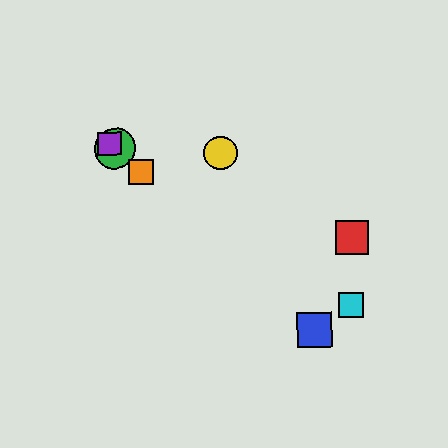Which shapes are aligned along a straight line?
The blue square, the green circle, the purple square, the orange square are aligned along a straight line.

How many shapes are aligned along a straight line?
4 shapes (the blue square, the green circle, the purple square, the orange square) are aligned along a straight line.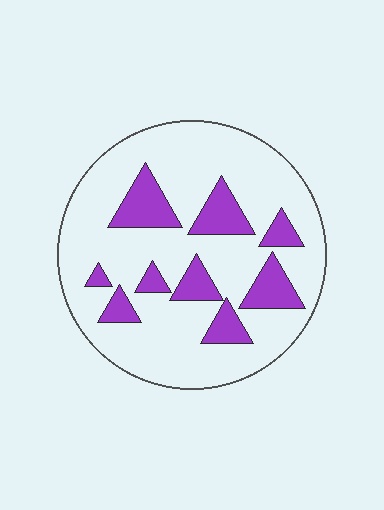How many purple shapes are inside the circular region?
9.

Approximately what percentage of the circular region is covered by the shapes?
Approximately 20%.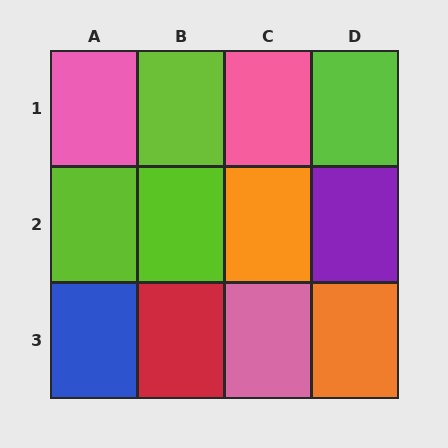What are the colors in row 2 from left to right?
Lime, lime, orange, purple.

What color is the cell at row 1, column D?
Lime.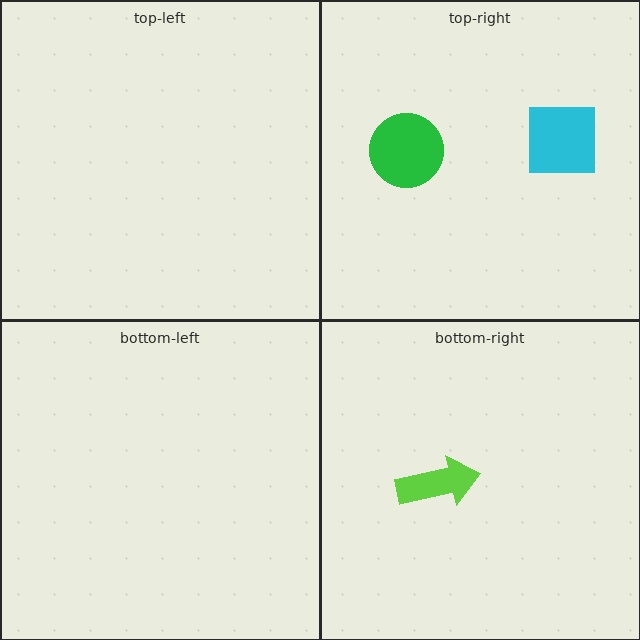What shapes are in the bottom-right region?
The lime arrow.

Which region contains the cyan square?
The top-right region.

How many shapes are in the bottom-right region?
1.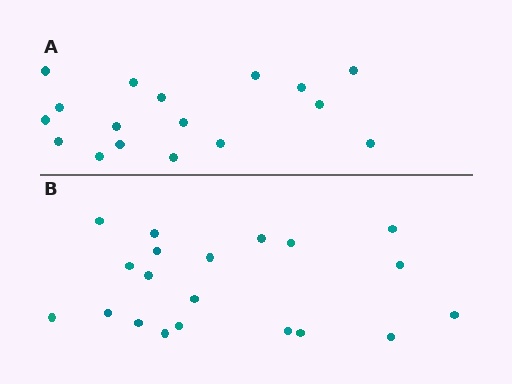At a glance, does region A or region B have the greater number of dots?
Region B (the bottom region) has more dots.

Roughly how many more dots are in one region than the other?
Region B has just a few more — roughly 2 or 3 more dots than region A.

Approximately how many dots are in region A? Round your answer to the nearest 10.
About 20 dots. (The exact count is 17, which rounds to 20.)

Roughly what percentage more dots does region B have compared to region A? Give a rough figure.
About 20% more.